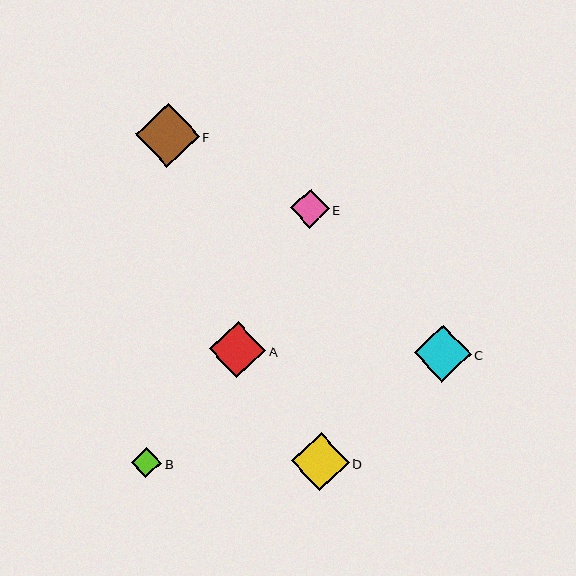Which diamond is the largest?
Diamond F is the largest with a size of approximately 64 pixels.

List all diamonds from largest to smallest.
From largest to smallest: F, D, C, A, E, B.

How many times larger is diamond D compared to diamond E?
Diamond D is approximately 1.5 times the size of diamond E.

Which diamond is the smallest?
Diamond B is the smallest with a size of approximately 31 pixels.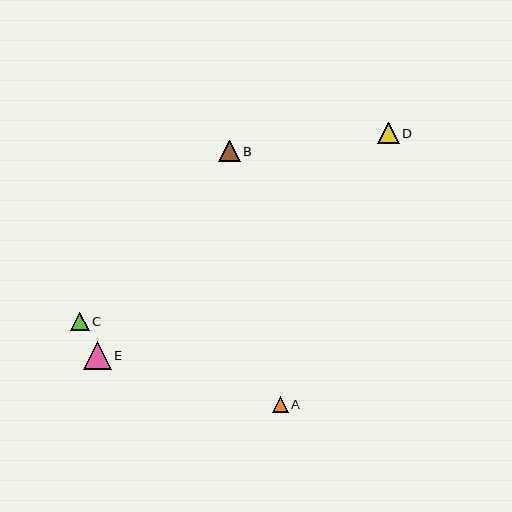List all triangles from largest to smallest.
From largest to smallest: E, B, D, C, A.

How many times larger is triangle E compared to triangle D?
Triangle E is approximately 1.3 times the size of triangle D.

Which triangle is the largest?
Triangle E is the largest with a size of approximately 28 pixels.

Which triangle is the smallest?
Triangle A is the smallest with a size of approximately 16 pixels.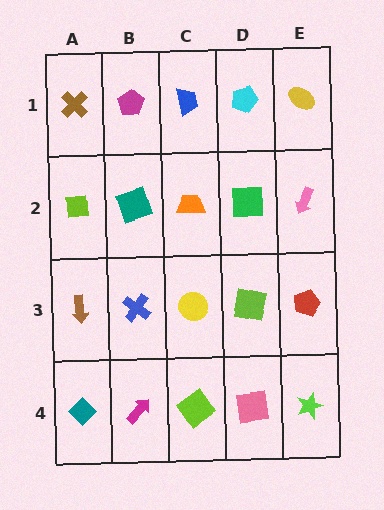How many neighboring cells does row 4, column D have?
3.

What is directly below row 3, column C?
A lime diamond.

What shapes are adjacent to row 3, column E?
A pink arrow (row 2, column E), a lime star (row 4, column E), a lime square (row 3, column D).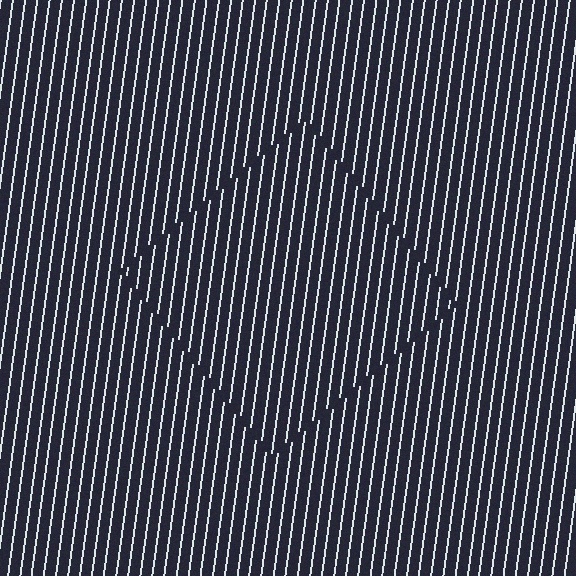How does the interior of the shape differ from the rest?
The interior of the shape contains the same grating, shifted by half a period — the contour is defined by the phase discontinuity where line-ends from the inner and outer gratings abut.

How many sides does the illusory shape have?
4 sides — the line-ends trace a square.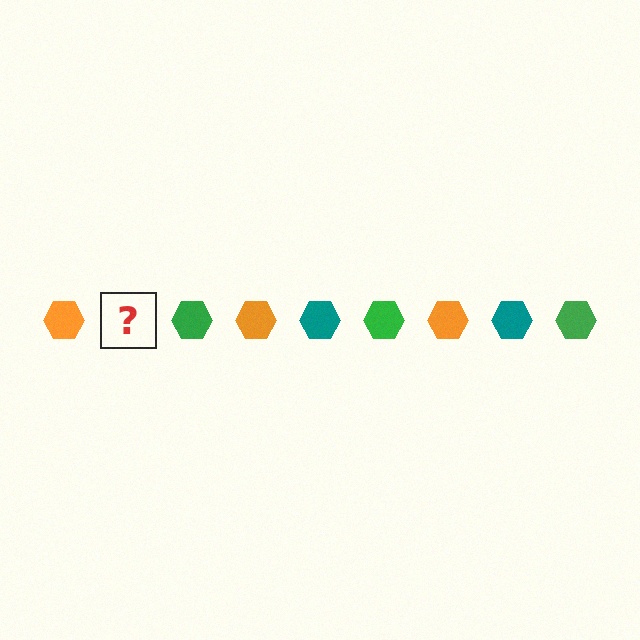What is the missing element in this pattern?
The missing element is a teal hexagon.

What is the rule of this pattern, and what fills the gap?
The rule is that the pattern cycles through orange, teal, green hexagons. The gap should be filled with a teal hexagon.